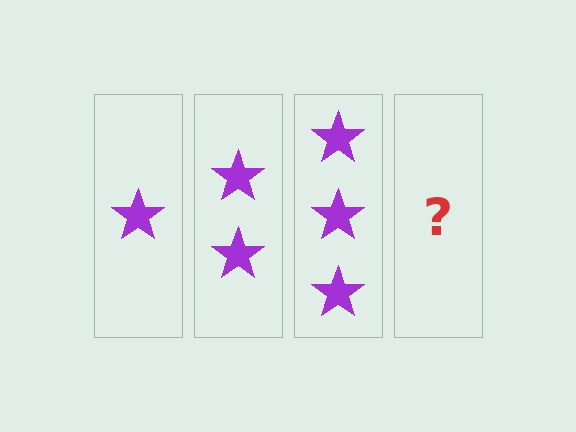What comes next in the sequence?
The next element should be 4 stars.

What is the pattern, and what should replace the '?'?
The pattern is that each step adds one more star. The '?' should be 4 stars.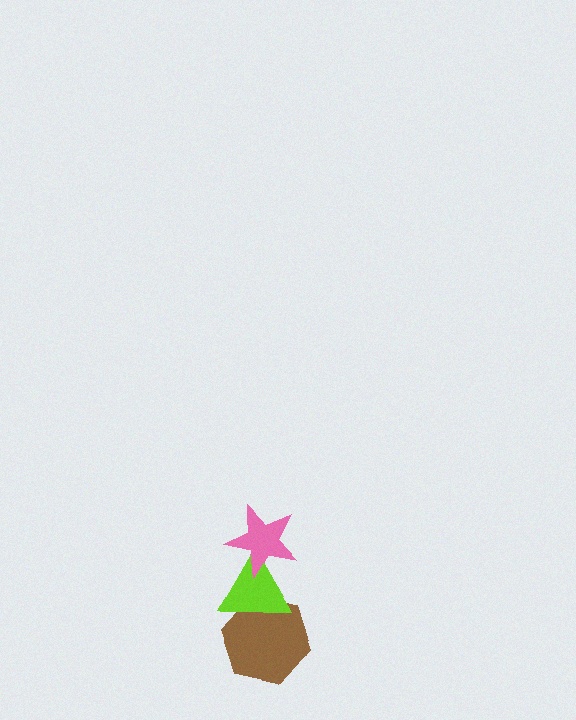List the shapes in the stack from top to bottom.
From top to bottom: the pink star, the lime triangle, the brown hexagon.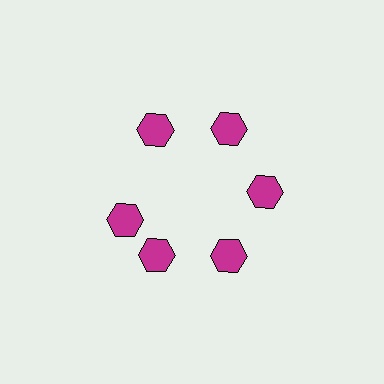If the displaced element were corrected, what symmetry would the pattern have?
It would have 6-fold rotational symmetry — the pattern would map onto itself every 60 degrees.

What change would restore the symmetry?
The symmetry would be restored by rotating it back into even spacing with its neighbors so that all 6 hexagons sit at equal angles and equal distance from the center.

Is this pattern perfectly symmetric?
No. The 6 magenta hexagons are arranged in a ring, but one element near the 9 o'clock position is rotated out of alignment along the ring, breaking the 6-fold rotational symmetry.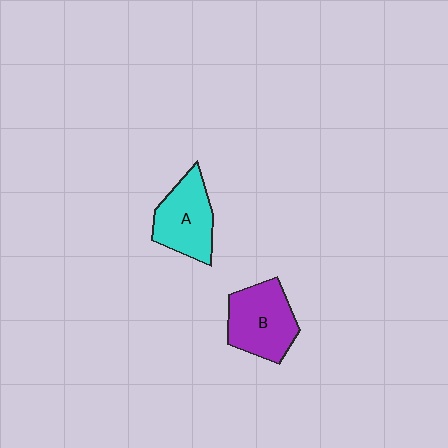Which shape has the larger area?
Shape B (purple).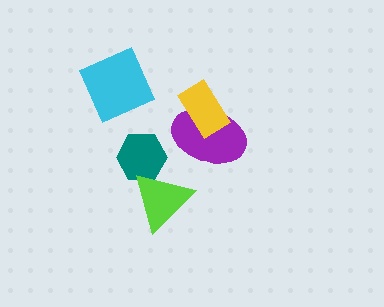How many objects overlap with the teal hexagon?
1 object overlaps with the teal hexagon.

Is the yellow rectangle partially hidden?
No, no other shape covers it.